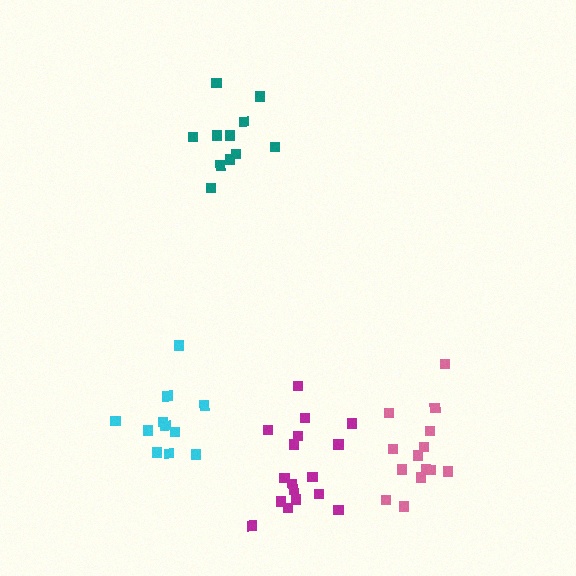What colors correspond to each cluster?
The clusters are colored: teal, cyan, magenta, pink.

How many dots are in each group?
Group 1: 11 dots, Group 2: 11 dots, Group 3: 17 dots, Group 4: 14 dots (53 total).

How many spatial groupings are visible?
There are 4 spatial groupings.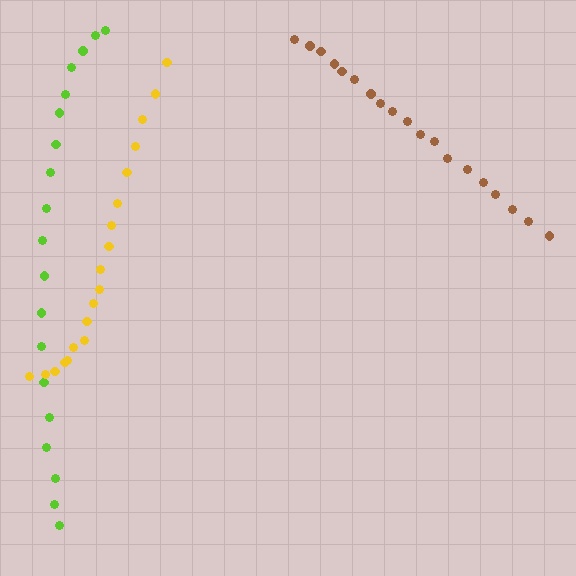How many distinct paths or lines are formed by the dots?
There are 3 distinct paths.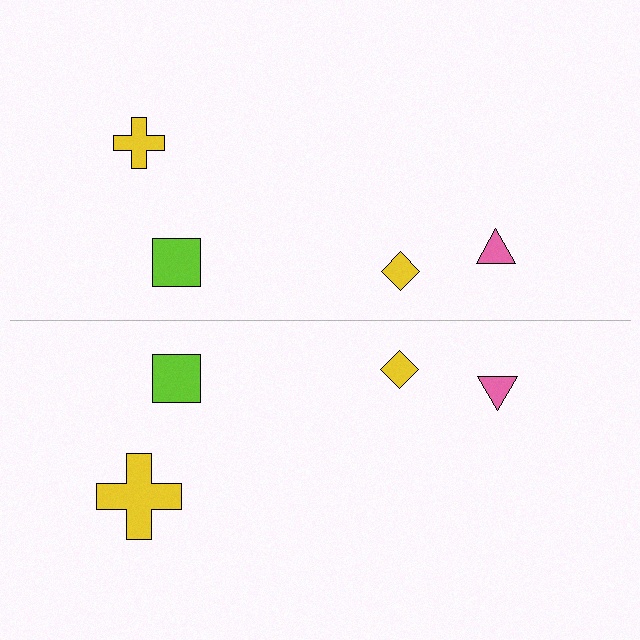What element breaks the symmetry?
The yellow cross on the bottom side has a different size than its mirror counterpart.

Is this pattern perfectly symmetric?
No, the pattern is not perfectly symmetric. The yellow cross on the bottom side has a different size than its mirror counterpart.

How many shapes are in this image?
There are 8 shapes in this image.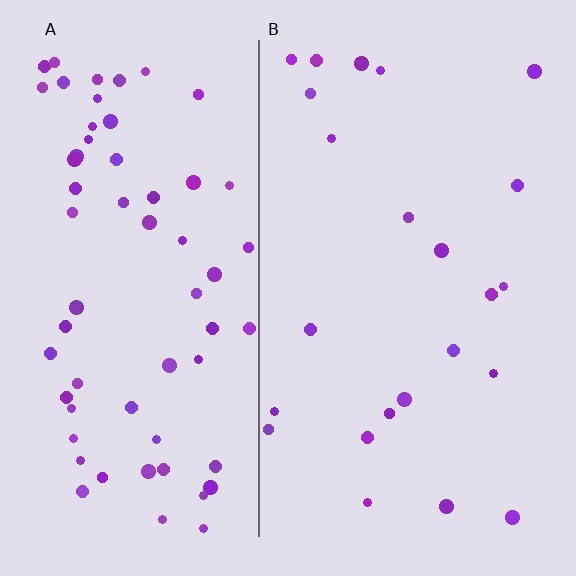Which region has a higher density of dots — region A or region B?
A (the left).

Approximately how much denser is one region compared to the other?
Approximately 2.7× — region A over region B.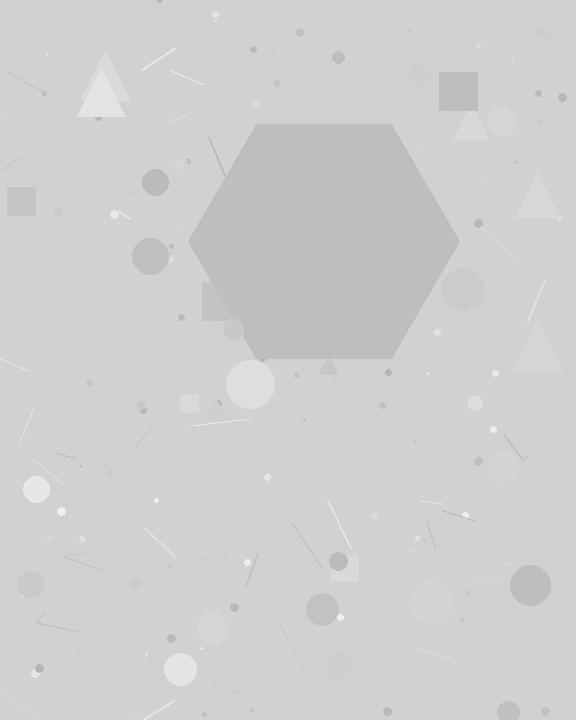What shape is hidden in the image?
A hexagon is hidden in the image.